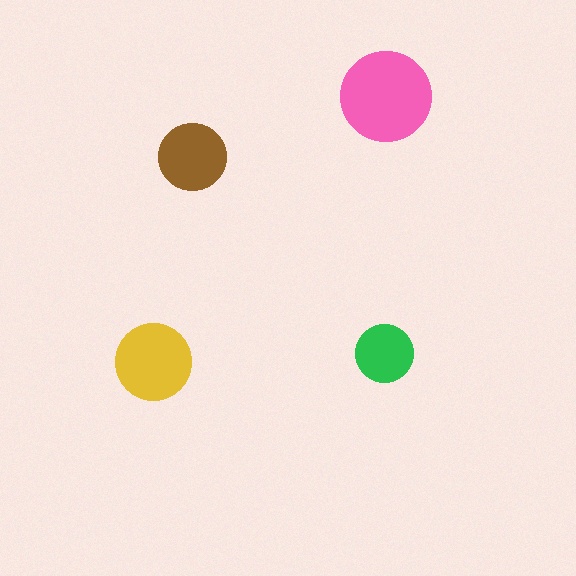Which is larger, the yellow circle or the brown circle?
The yellow one.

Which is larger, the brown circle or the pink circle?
The pink one.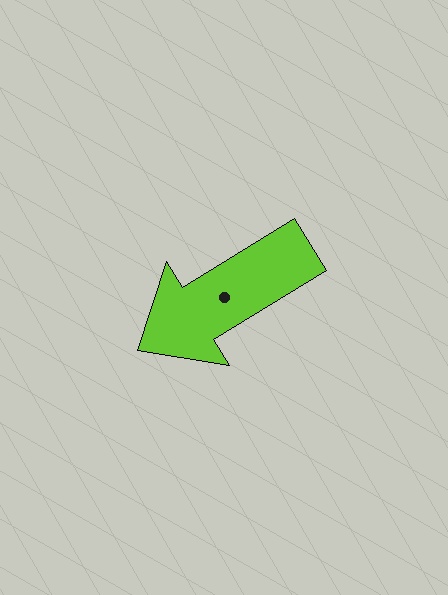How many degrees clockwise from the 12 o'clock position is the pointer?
Approximately 239 degrees.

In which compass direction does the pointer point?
Southwest.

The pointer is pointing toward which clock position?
Roughly 8 o'clock.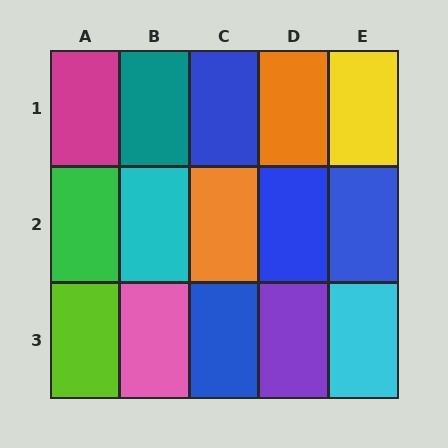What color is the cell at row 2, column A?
Green.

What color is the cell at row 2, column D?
Blue.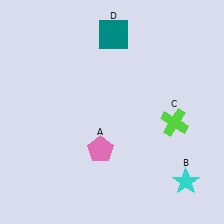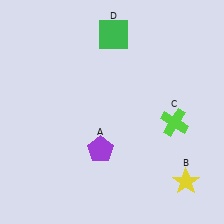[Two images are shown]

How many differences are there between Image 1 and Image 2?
There are 3 differences between the two images.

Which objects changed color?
A changed from pink to purple. B changed from cyan to yellow. D changed from teal to green.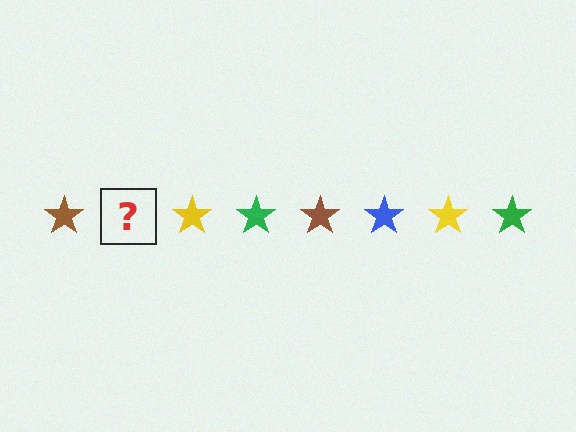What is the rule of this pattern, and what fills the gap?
The rule is that the pattern cycles through brown, blue, yellow, green stars. The gap should be filled with a blue star.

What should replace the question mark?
The question mark should be replaced with a blue star.